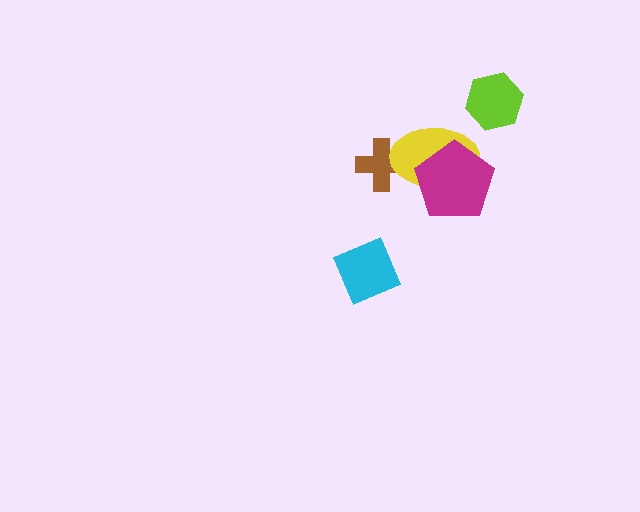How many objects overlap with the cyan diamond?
0 objects overlap with the cyan diamond.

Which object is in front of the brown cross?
The yellow ellipse is in front of the brown cross.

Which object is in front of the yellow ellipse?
The magenta pentagon is in front of the yellow ellipse.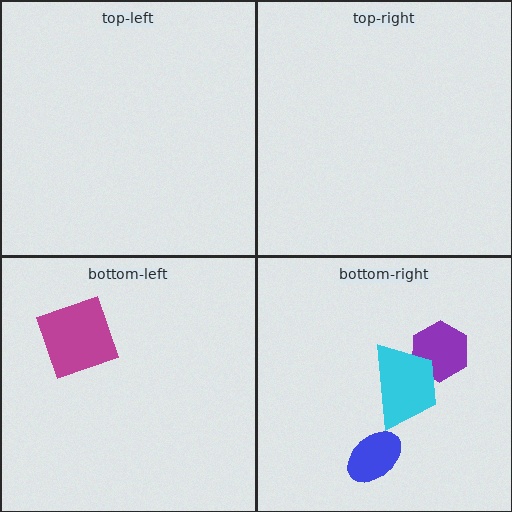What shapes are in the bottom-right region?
The purple hexagon, the cyan trapezoid, the blue ellipse.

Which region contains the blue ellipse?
The bottom-right region.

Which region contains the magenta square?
The bottom-left region.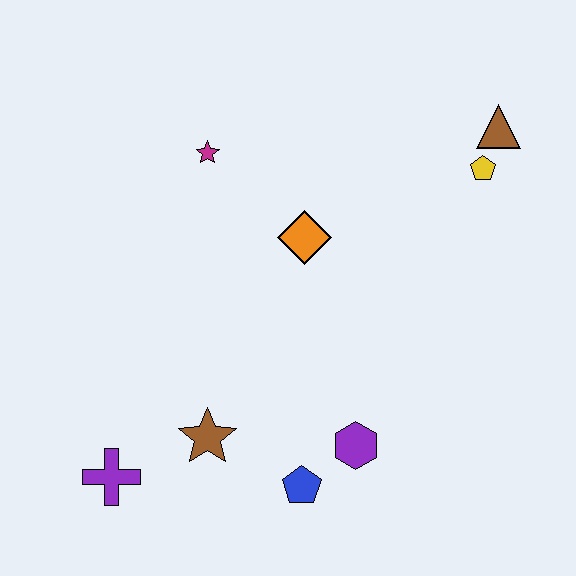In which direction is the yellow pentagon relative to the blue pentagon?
The yellow pentagon is above the blue pentagon.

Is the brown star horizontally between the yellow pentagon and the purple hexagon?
No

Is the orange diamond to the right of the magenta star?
Yes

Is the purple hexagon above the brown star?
No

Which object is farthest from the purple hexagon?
The brown triangle is farthest from the purple hexagon.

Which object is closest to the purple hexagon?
The blue pentagon is closest to the purple hexagon.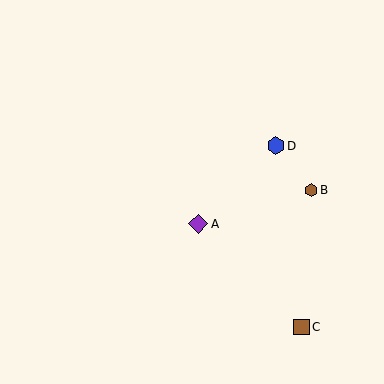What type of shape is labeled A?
Shape A is a purple diamond.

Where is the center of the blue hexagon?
The center of the blue hexagon is at (276, 146).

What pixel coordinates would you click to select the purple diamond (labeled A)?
Click at (198, 224) to select the purple diamond A.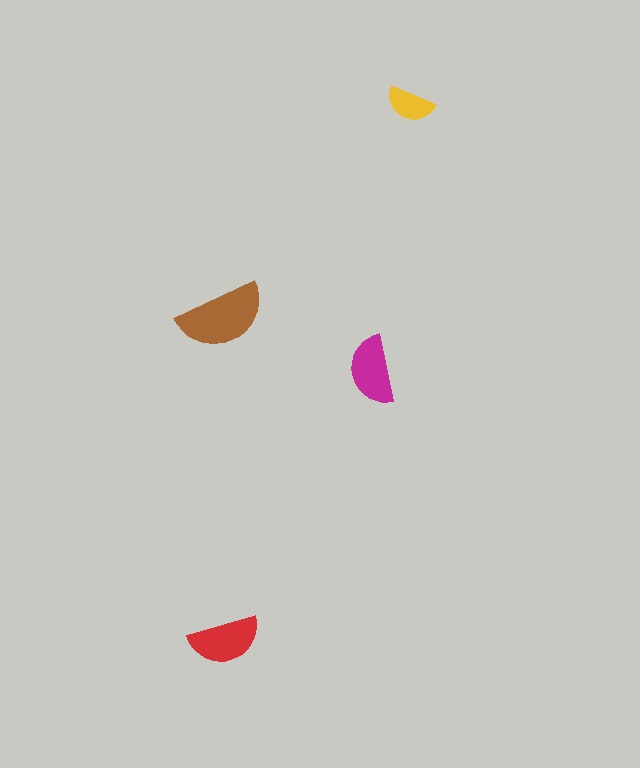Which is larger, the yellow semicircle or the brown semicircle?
The brown one.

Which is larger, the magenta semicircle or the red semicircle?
The red one.